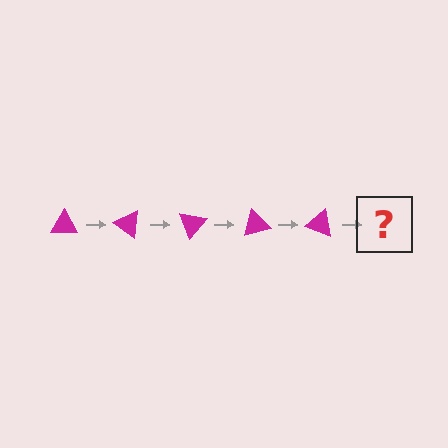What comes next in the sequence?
The next element should be a magenta triangle rotated 175 degrees.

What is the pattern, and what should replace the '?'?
The pattern is that the triangle rotates 35 degrees each step. The '?' should be a magenta triangle rotated 175 degrees.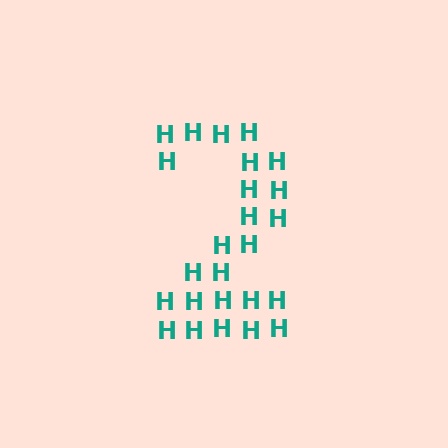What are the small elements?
The small elements are letter H's.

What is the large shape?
The large shape is the digit 2.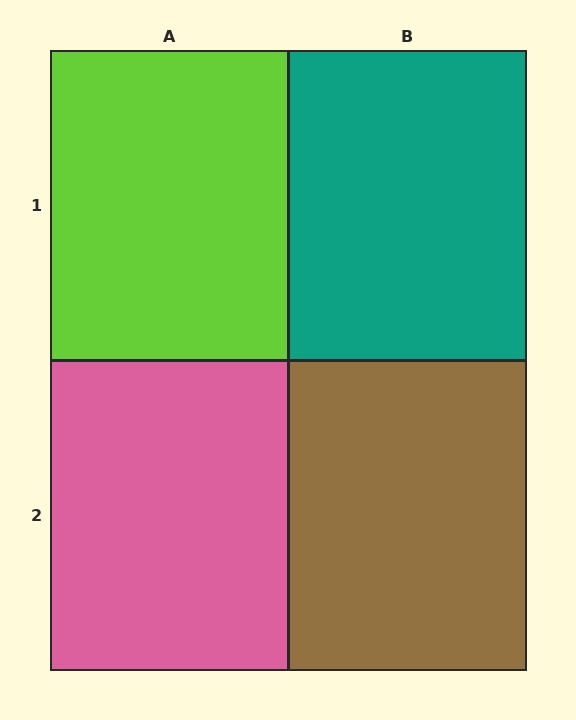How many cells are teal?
1 cell is teal.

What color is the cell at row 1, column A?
Lime.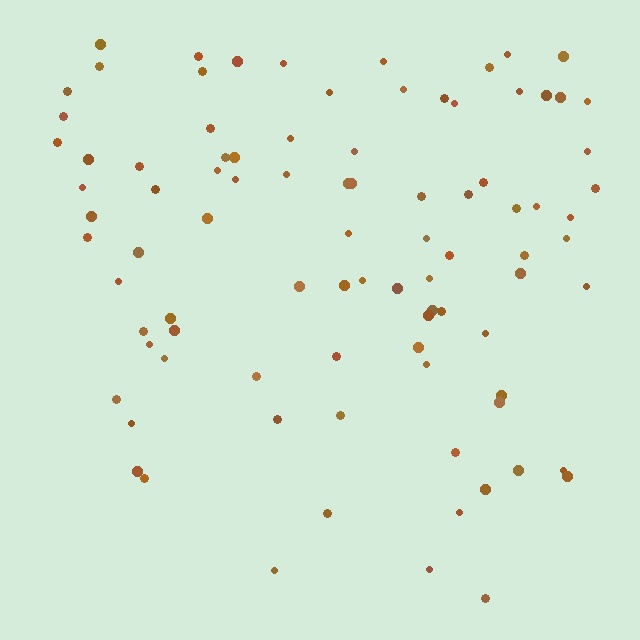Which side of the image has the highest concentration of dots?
The top.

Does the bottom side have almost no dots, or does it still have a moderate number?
Still a moderate number, just noticeably fewer than the top.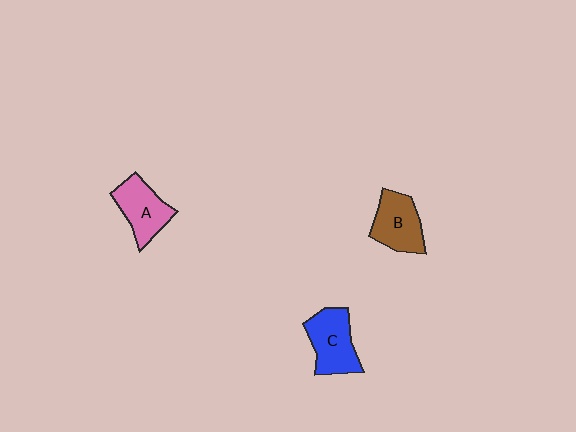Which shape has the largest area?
Shape C (blue).